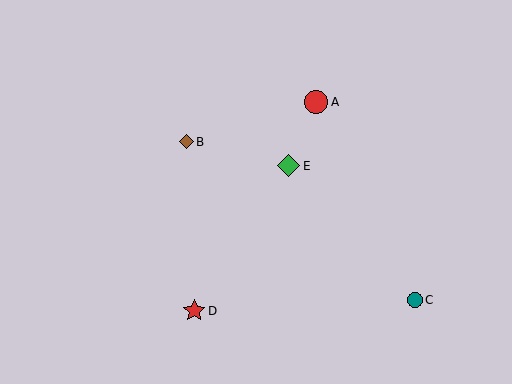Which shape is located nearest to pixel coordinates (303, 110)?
The red circle (labeled A) at (316, 102) is nearest to that location.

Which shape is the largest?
The red circle (labeled A) is the largest.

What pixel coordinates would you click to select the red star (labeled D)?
Click at (194, 311) to select the red star D.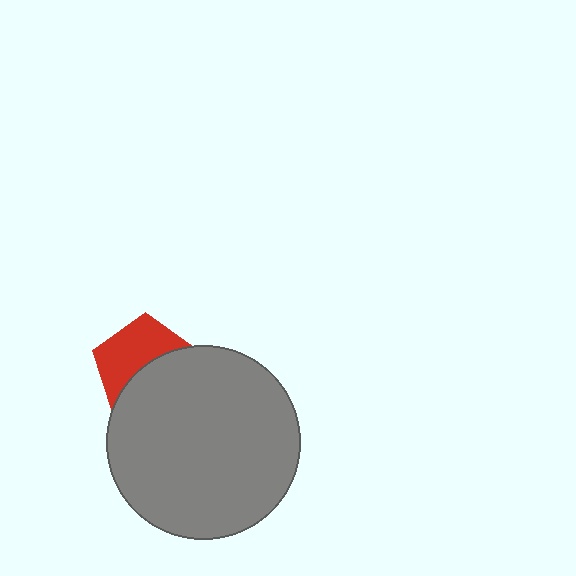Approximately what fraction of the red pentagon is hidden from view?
Roughly 49% of the red pentagon is hidden behind the gray circle.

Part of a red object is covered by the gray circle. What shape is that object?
It is a pentagon.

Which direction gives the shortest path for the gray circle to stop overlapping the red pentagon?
Moving down gives the shortest separation.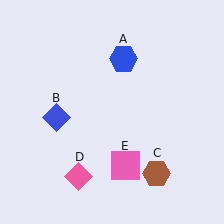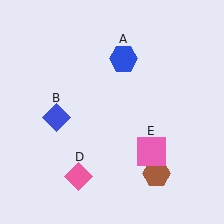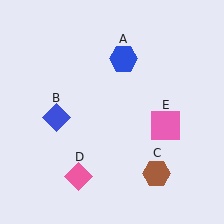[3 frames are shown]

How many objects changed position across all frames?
1 object changed position: pink square (object E).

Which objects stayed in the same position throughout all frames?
Blue hexagon (object A) and blue diamond (object B) and brown hexagon (object C) and pink diamond (object D) remained stationary.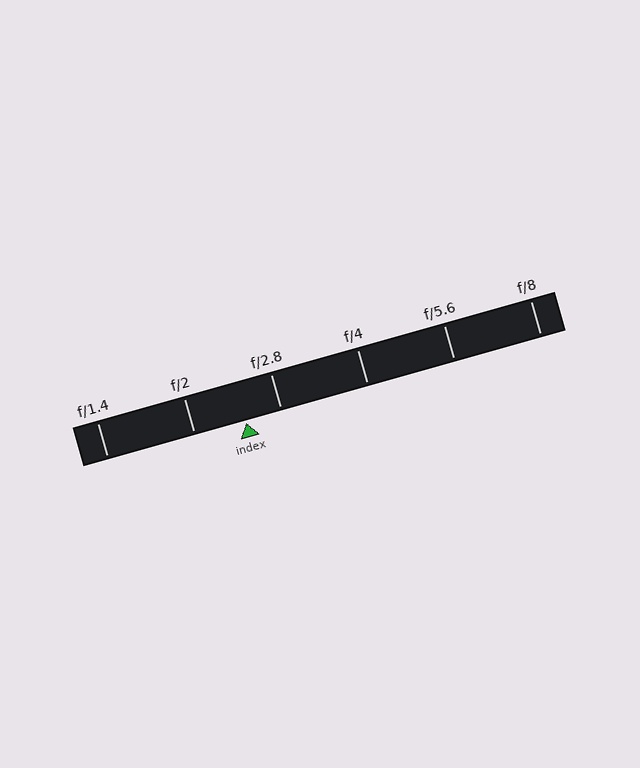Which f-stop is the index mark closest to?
The index mark is closest to f/2.8.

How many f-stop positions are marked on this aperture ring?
There are 6 f-stop positions marked.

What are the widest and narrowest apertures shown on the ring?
The widest aperture shown is f/1.4 and the narrowest is f/8.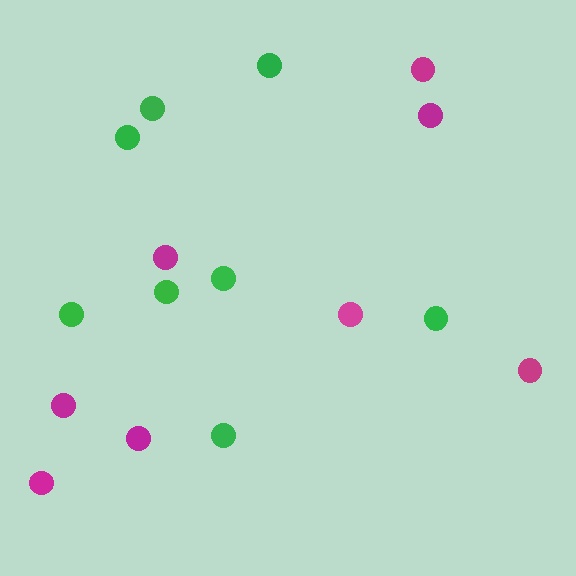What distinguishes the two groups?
There are 2 groups: one group of magenta circles (8) and one group of green circles (8).